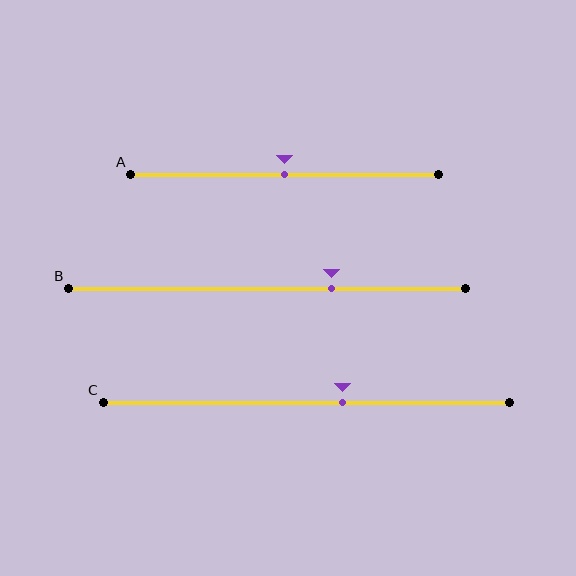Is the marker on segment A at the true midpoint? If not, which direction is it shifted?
Yes, the marker on segment A is at the true midpoint.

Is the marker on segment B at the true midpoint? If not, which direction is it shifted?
No, the marker on segment B is shifted to the right by about 16% of the segment length.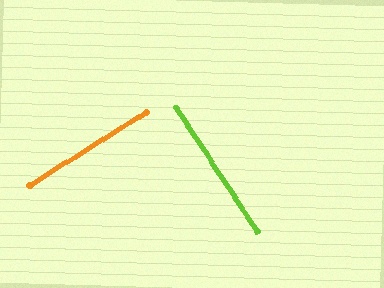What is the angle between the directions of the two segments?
Approximately 89 degrees.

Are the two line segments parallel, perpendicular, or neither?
Perpendicular — they meet at approximately 89°.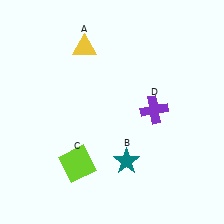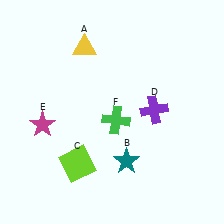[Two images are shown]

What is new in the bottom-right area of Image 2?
A green cross (F) was added in the bottom-right area of Image 2.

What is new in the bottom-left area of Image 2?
A magenta star (E) was added in the bottom-left area of Image 2.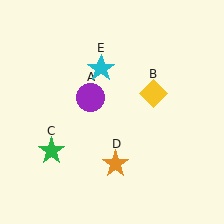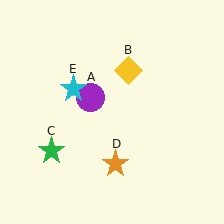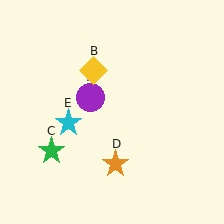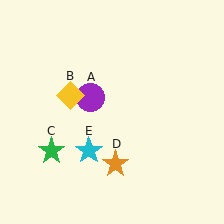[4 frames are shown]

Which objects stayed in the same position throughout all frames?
Purple circle (object A) and green star (object C) and orange star (object D) remained stationary.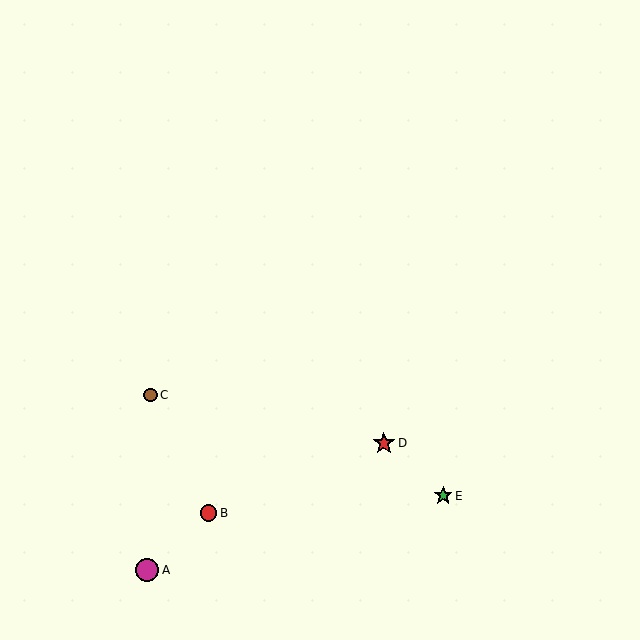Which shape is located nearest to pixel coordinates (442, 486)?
The green star (labeled E) at (443, 496) is nearest to that location.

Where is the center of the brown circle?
The center of the brown circle is at (151, 395).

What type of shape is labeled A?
Shape A is a magenta circle.